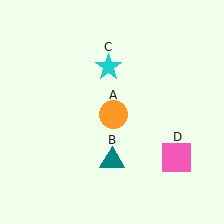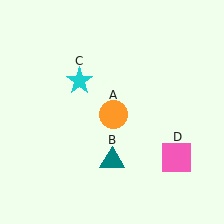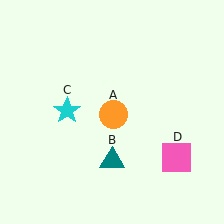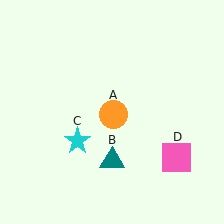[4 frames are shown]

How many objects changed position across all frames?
1 object changed position: cyan star (object C).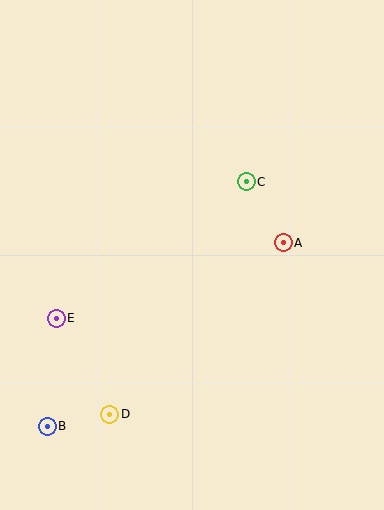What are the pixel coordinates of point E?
Point E is at (56, 318).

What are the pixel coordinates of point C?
Point C is at (246, 182).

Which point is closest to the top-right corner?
Point C is closest to the top-right corner.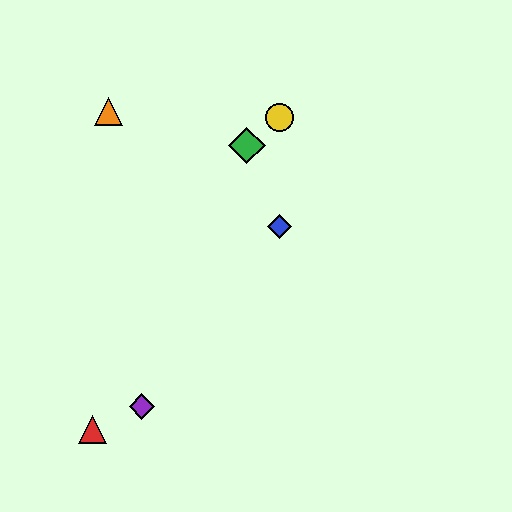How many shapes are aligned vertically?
2 shapes (the blue diamond, the yellow circle) are aligned vertically.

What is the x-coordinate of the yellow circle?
The yellow circle is at x≈280.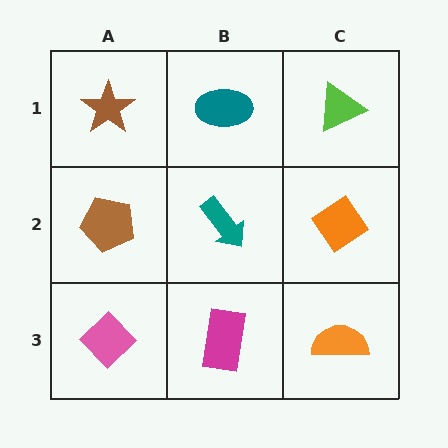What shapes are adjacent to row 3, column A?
A brown pentagon (row 2, column A), a magenta rectangle (row 3, column B).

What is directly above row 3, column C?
An orange diamond.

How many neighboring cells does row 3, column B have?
3.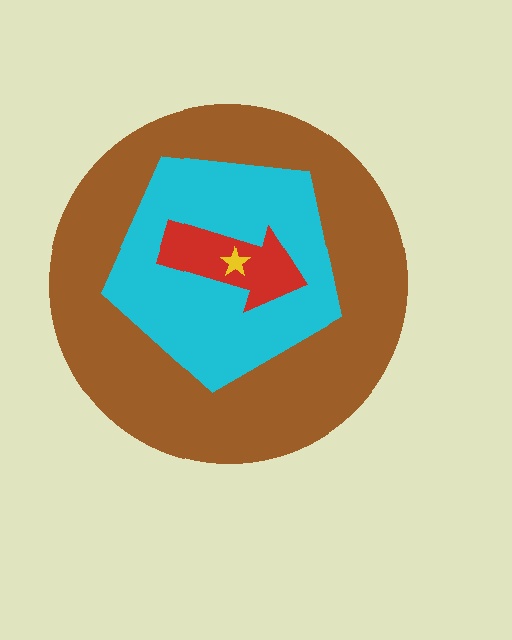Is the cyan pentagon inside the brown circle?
Yes.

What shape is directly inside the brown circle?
The cyan pentagon.